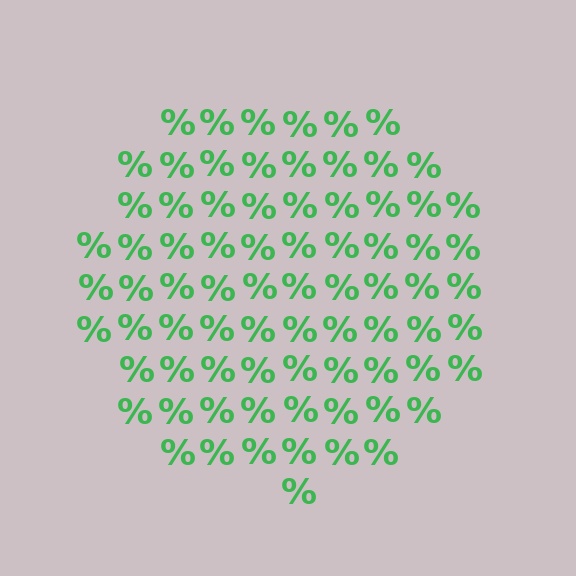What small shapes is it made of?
It is made of small percent signs.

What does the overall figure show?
The overall figure shows a circle.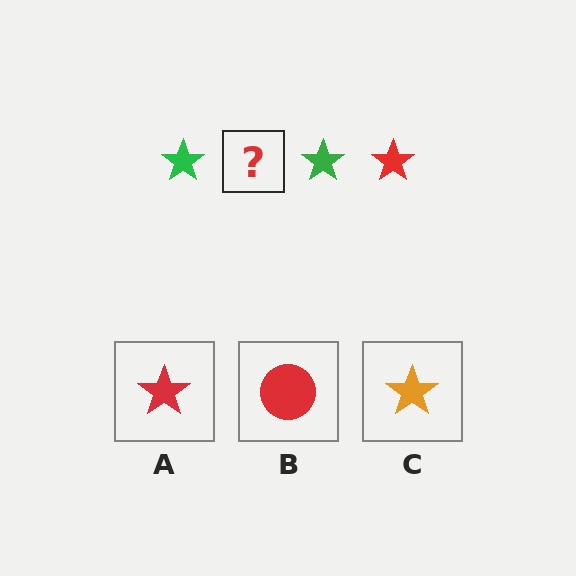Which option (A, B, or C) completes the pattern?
A.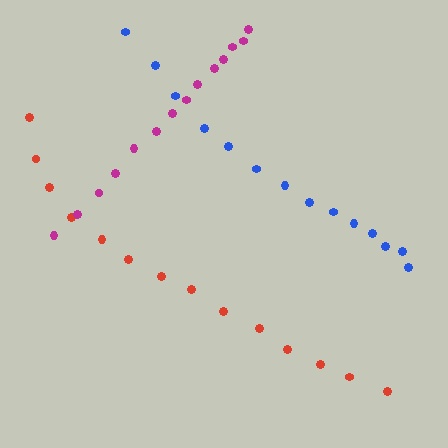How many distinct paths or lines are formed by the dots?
There are 3 distinct paths.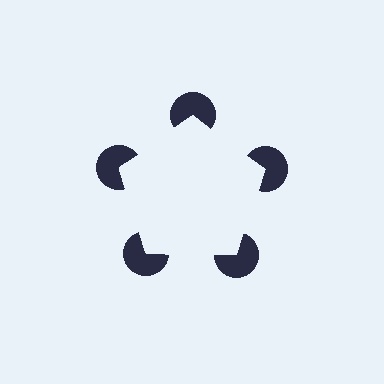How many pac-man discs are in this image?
There are 5 — one at each vertex of the illusory pentagon.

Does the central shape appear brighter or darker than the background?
It typically appears slightly brighter than the background, even though no actual brightness change is drawn.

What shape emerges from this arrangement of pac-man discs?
An illusory pentagon — its edges are inferred from the aligned wedge cuts in the pac-man discs, not physically drawn.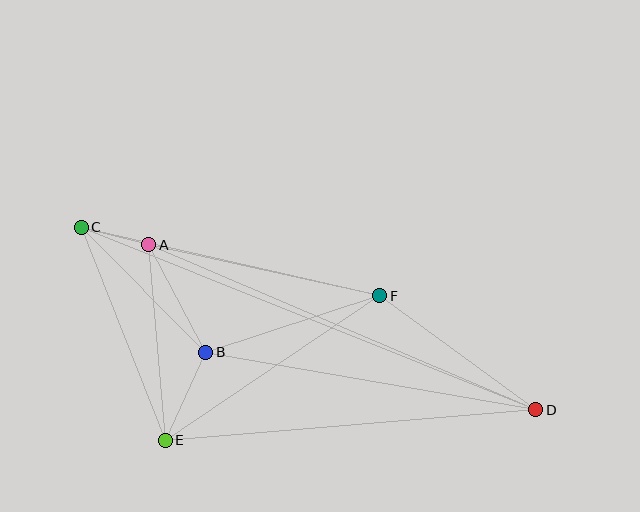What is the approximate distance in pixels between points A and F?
The distance between A and F is approximately 236 pixels.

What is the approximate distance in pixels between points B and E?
The distance between B and E is approximately 97 pixels.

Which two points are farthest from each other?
Points C and D are farthest from each other.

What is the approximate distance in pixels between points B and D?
The distance between B and D is approximately 335 pixels.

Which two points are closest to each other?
Points A and C are closest to each other.